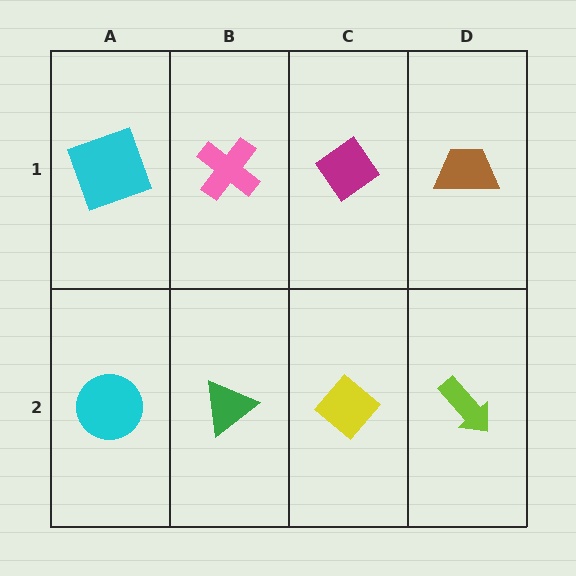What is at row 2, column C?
A yellow diamond.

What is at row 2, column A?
A cyan circle.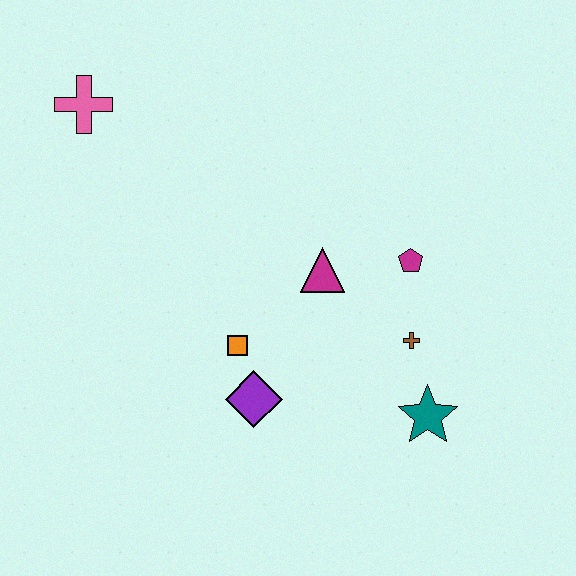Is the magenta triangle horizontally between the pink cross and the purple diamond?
No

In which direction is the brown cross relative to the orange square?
The brown cross is to the right of the orange square.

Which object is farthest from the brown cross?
The pink cross is farthest from the brown cross.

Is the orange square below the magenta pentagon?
Yes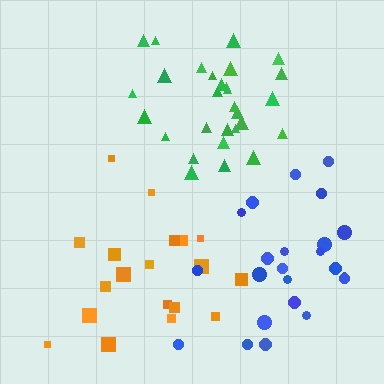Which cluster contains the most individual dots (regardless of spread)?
Green (30).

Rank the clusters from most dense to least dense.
green, blue, orange.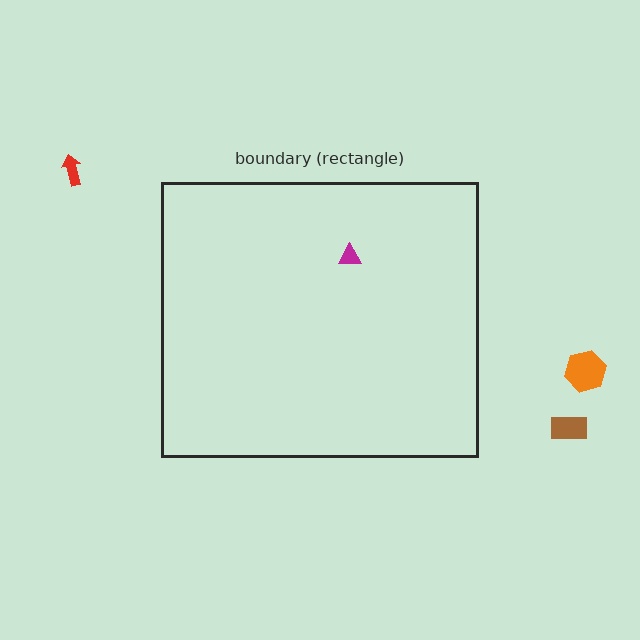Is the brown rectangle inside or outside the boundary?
Outside.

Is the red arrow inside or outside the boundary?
Outside.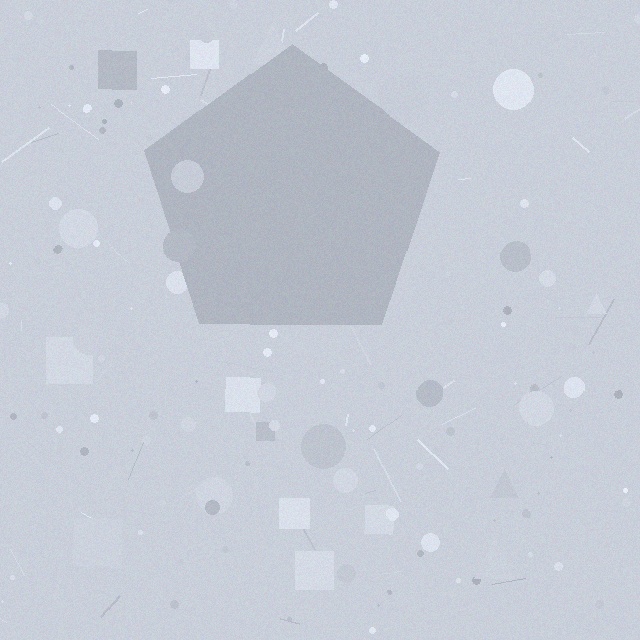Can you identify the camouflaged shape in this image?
The camouflaged shape is a pentagon.